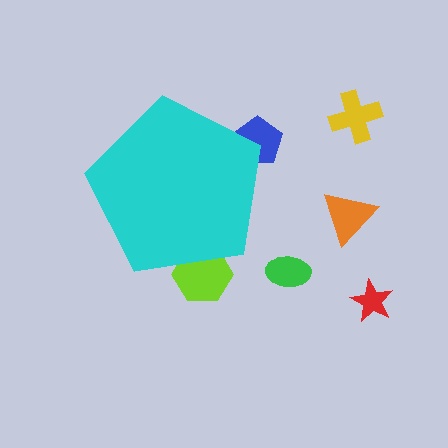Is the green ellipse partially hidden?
No, the green ellipse is fully visible.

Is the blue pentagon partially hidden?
Yes, the blue pentagon is partially hidden behind the cyan pentagon.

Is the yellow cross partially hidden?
No, the yellow cross is fully visible.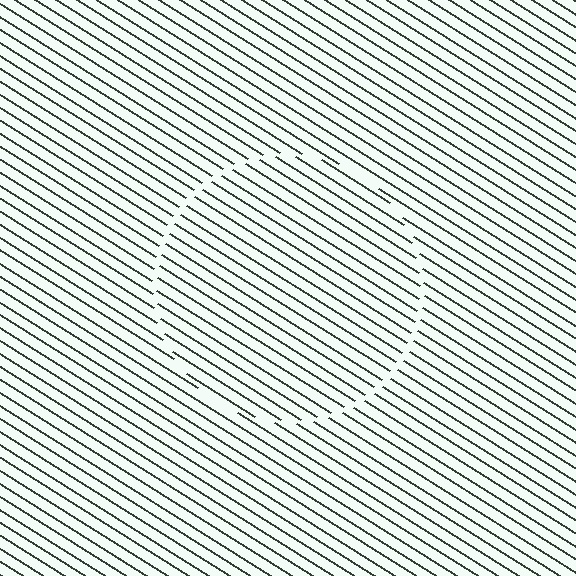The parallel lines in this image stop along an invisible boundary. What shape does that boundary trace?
An illusory circle. The interior of the shape contains the same grating, shifted by half a period — the contour is defined by the phase discontinuity where line-ends from the inner and outer gratings abut.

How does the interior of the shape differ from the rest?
The interior of the shape contains the same grating, shifted by half a period — the contour is defined by the phase discontinuity where line-ends from the inner and outer gratings abut.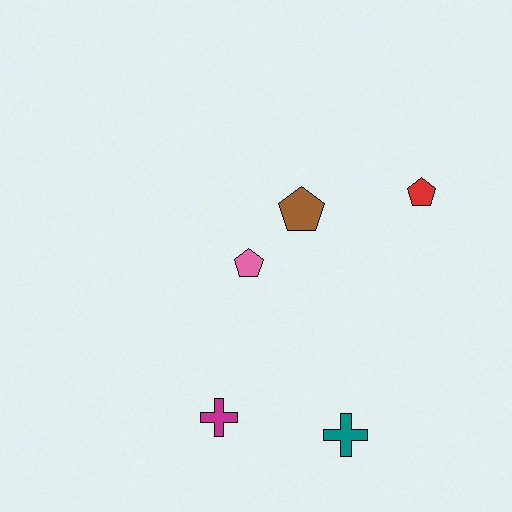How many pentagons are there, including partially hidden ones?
There are 3 pentagons.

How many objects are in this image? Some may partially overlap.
There are 5 objects.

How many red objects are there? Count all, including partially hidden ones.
There is 1 red object.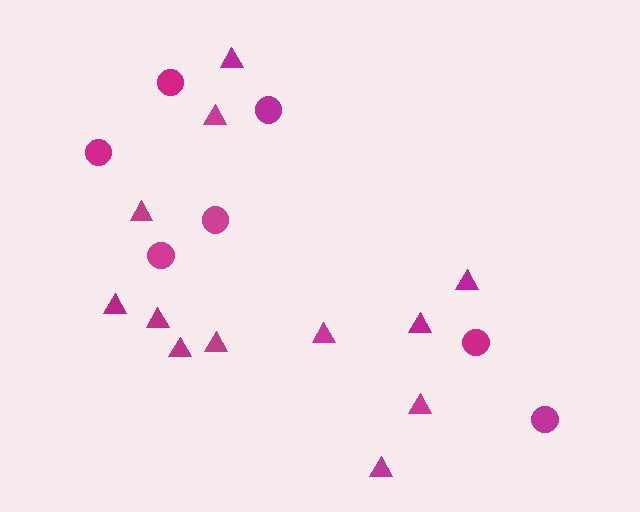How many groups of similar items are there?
There are 2 groups: one group of triangles (12) and one group of circles (7).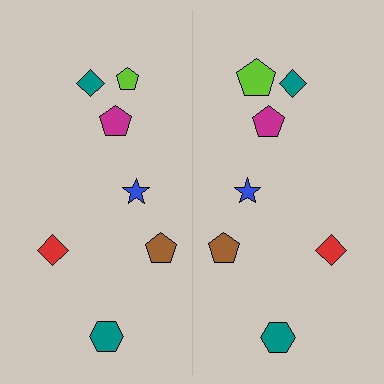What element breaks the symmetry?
The lime pentagon on the right side has a different size than its mirror counterpart.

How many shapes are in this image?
There are 14 shapes in this image.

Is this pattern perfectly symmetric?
No, the pattern is not perfectly symmetric. The lime pentagon on the right side has a different size than its mirror counterpart.